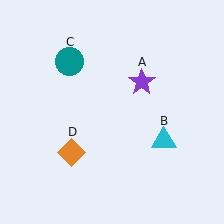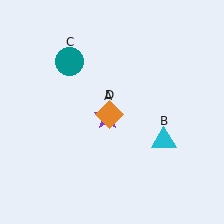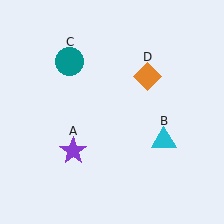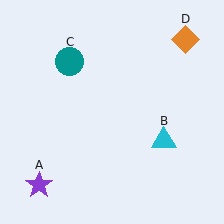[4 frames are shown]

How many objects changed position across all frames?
2 objects changed position: purple star (object A), orange diamond (object D).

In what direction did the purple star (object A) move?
The purple star (object A) moved down and to the left.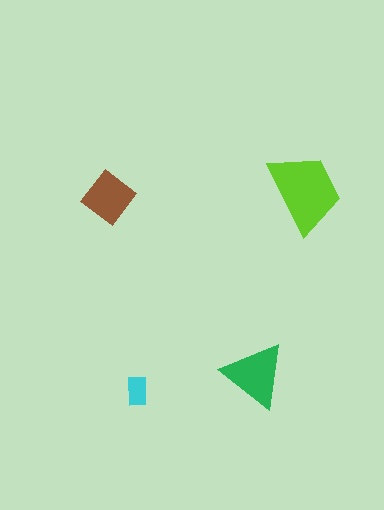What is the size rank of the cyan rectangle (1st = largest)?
4th.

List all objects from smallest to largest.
The cyan rectangle, the brown diamond, the green triangle, the lime trapezoid.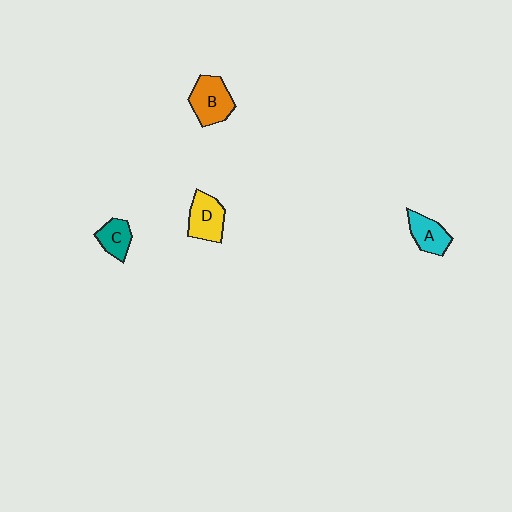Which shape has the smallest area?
Shape C (teal).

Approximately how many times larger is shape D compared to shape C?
Approximately 1.4 times.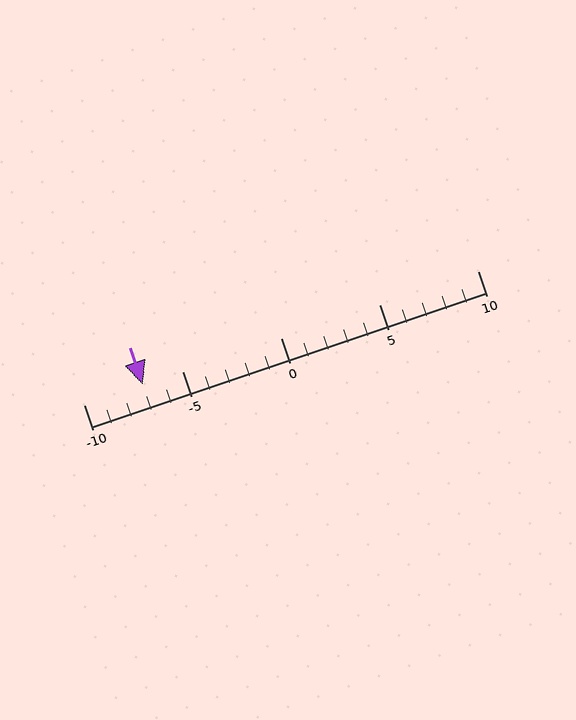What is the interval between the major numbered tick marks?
The major tick marks are spaced 5 units apart.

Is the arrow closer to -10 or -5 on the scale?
The arrow is closer to -5.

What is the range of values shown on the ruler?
The ruler shows values from -10 to 10.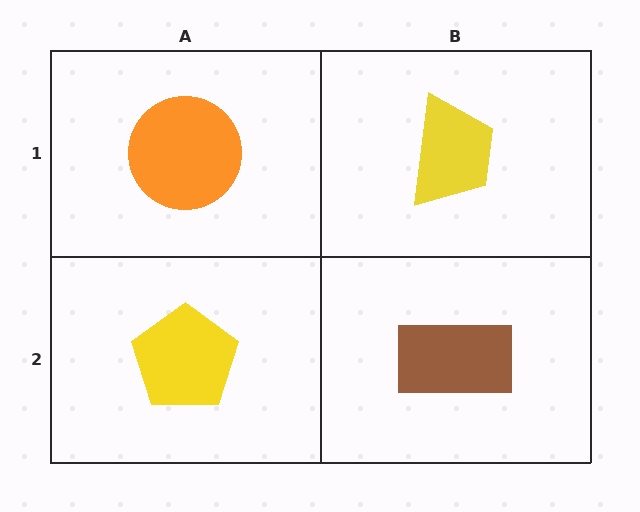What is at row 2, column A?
A yellow pentagon.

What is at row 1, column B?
A yellow trapezoid.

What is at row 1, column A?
An orange circle.